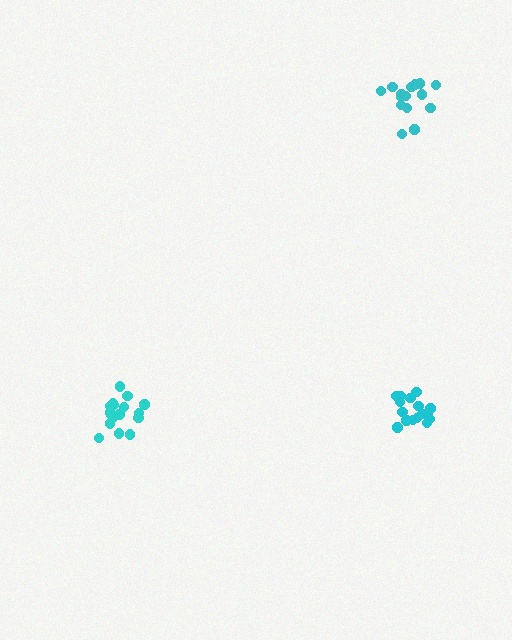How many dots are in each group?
Group 1: 15 dots, Group 2: 17 dots, Group 3: 18 dots (50 total).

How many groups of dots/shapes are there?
There are 3 groups.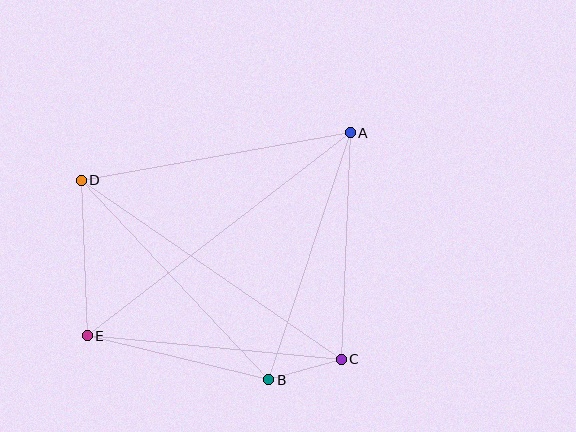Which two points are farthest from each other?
Points A and E are farthest from each other.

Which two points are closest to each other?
Points B and C are closest to each other.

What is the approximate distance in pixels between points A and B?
The distance between A and B is approximately 260 pixels.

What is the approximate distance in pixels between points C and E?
The distance between C and E is approximately 255 pixels.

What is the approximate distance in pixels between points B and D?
The distance between B and D is approximately 274 pixels.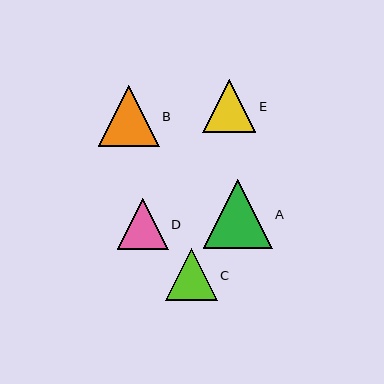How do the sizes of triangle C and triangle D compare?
Triangle C and triangle D are approximately the same size.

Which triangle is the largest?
Triangle A is the largest with a size of approximately 69 pixels.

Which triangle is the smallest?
Triangle D is the smallest with a size of approximately 51 pixels.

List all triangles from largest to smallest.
From largest to smallest: A, B, E, C, D.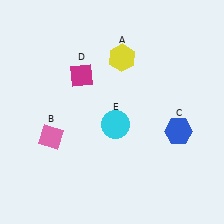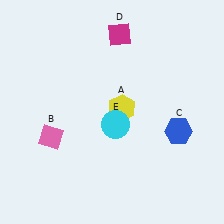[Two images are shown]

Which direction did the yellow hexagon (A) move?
The yellow hexagon (A) moved down.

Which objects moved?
The objects that moved are: the yellow hexagon (A), the magenta diamond (D).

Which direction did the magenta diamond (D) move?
The magenta diamond (D) moved up.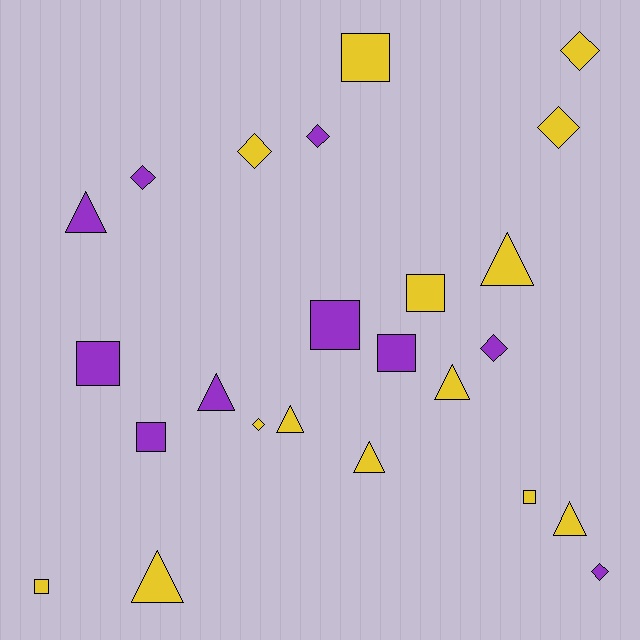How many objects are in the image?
There are 24 objects.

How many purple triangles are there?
There are 2 purple triangles.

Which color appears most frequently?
Yellow, with 14 objects.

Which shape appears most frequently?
Diamond, with 8 objects.